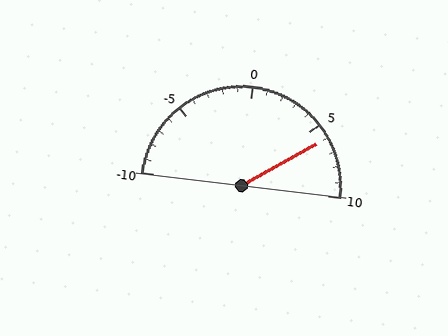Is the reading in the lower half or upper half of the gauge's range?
The reading is in the upper half of the range (-10 to 10).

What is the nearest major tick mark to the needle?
The nearest major tick mark is 5.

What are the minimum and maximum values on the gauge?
The gauge ranges from -10 to 10.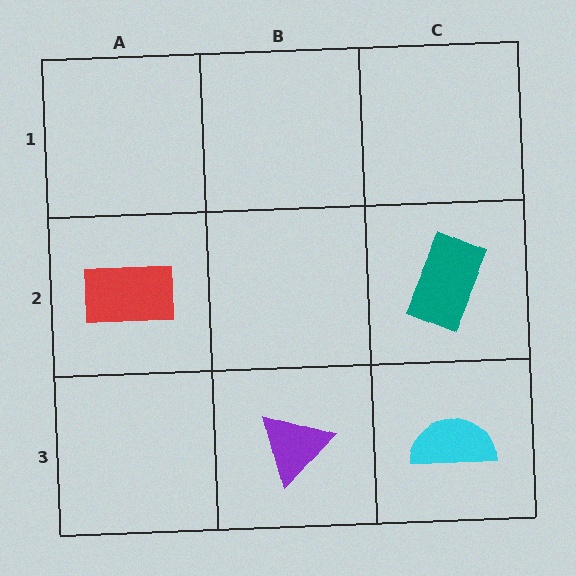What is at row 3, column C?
A cyan semicircle.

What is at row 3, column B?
A purple triangle.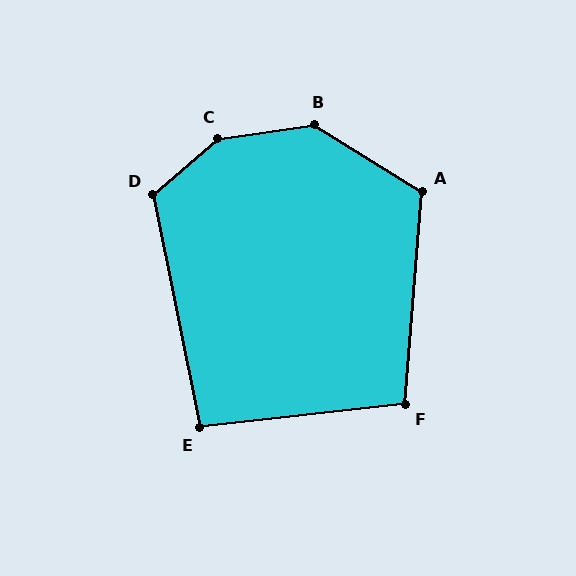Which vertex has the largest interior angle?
C, at approximately 148 degrees.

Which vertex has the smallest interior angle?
E, at approximately 95 degrees.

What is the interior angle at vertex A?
Approximately 117 degrees (obtuse).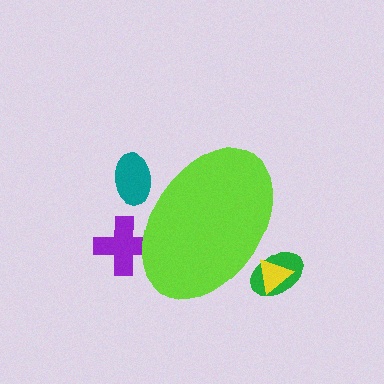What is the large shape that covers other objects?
A lime ellipse.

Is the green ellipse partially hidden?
Yes, the green ellipse is partially hidden behind the lime ellipse.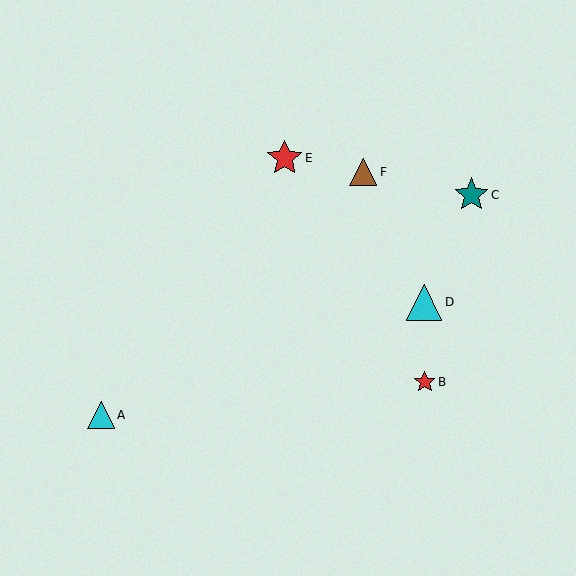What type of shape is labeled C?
Shape C is a teal star.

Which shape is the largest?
The cyan triangle (labeled D) is the largest.